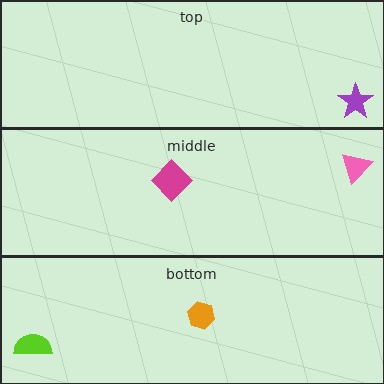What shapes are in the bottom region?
The orange hexagon, the lime semicircle.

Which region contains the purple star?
The top region.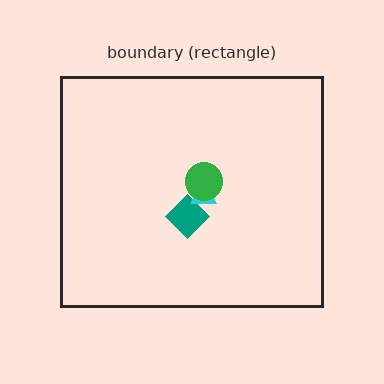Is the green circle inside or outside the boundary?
Inside.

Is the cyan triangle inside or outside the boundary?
Inside.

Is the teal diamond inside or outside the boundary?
Inside.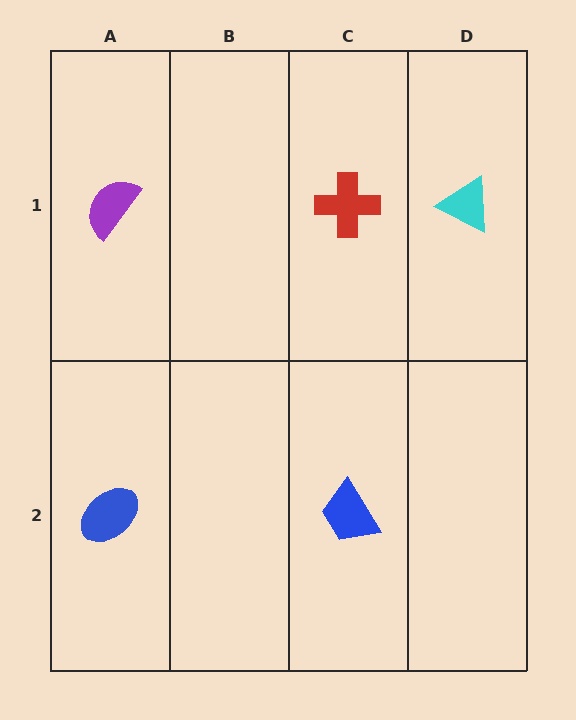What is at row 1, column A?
A purple semicircle.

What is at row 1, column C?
A red cross.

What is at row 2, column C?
A blue trapezoid.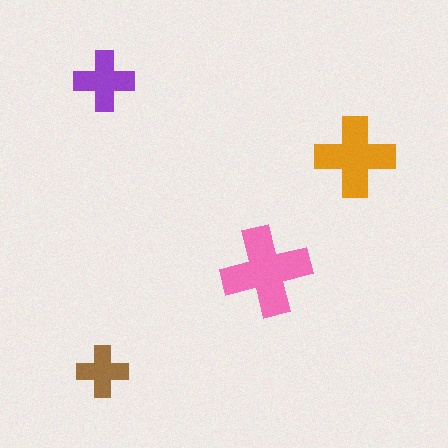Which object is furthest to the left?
The brown cross is leftmost.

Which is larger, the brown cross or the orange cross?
The orange one.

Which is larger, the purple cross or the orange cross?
The orange one.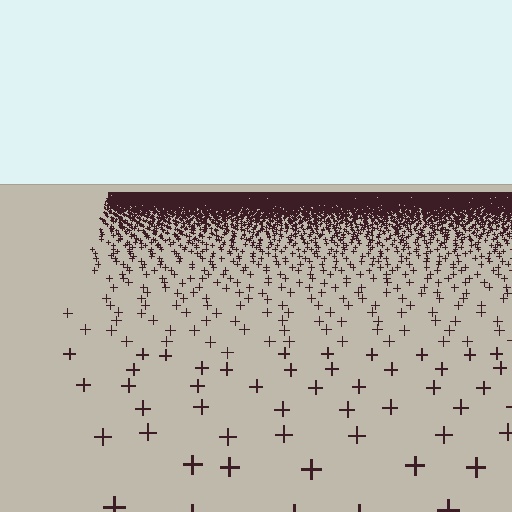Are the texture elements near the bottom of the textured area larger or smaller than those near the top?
Larger. Near the bottom, elements are closer to the viewer and appear at a bigger on-screen size.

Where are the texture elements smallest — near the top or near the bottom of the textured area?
Near the top.